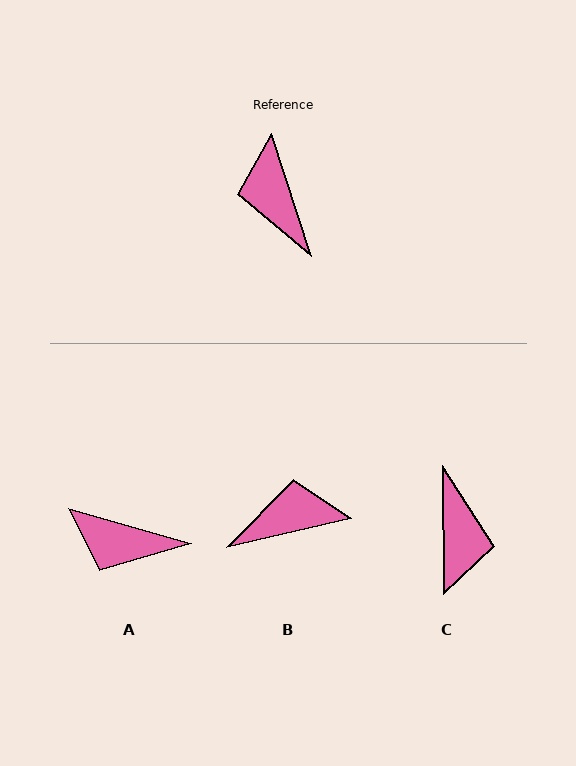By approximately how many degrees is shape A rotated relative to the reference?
Approximately 56 degrees counter-clockwise.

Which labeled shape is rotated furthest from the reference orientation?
C, about 163 degrees away.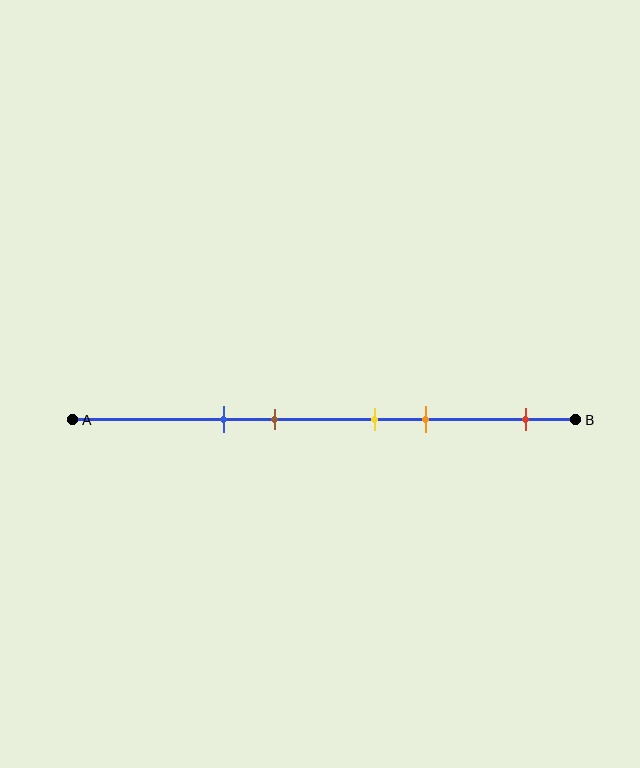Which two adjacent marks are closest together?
The yellow and orange marks are the closest adjacent pair.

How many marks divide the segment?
There are 5 marks dividing the segment.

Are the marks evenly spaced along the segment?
No, the marks are not evenly spaced.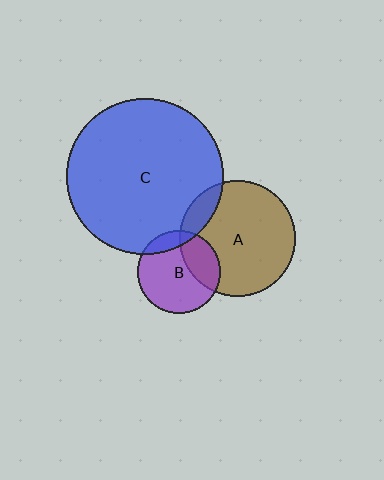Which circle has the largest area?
Circle C (blue).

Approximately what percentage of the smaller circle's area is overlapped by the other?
Approximately 10%.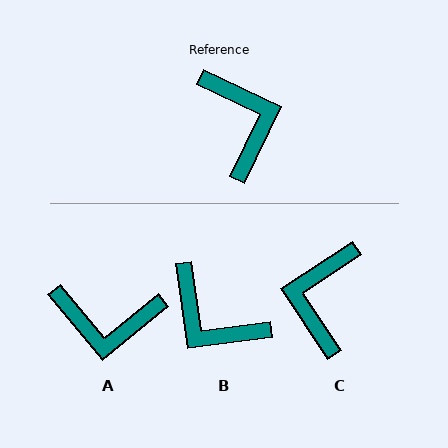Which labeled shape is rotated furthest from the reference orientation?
C, about 149 degrees away.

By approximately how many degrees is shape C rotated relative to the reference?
Approximately 149 degrees counter-clockwise.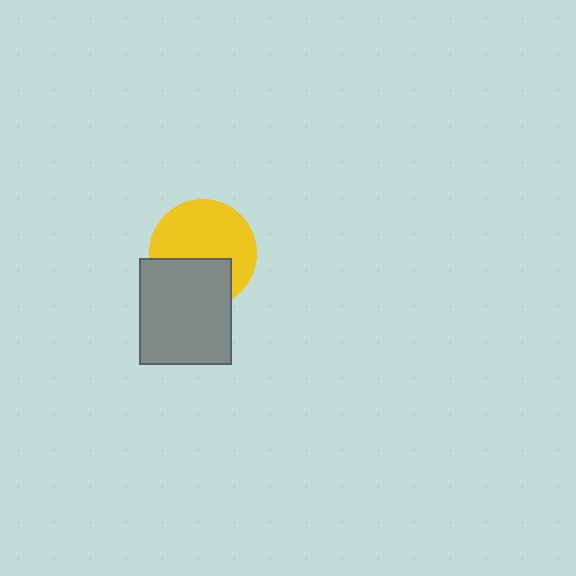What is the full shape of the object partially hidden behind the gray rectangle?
The partially hidden object is a yellow circle.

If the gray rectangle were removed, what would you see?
You would see the complete yellow circle.